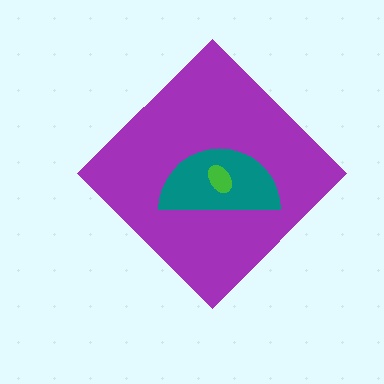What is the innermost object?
The green ellipse.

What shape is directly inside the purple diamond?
The teal semicircle.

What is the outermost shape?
The purple diamond.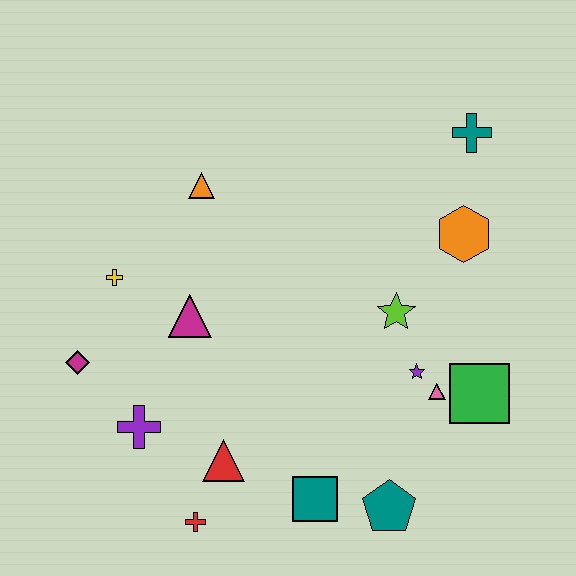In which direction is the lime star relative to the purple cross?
The lime star is to the right of the purple cross.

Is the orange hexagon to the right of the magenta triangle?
Yes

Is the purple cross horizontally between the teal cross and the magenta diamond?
Yes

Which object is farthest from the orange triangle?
The teal pentagon is farthest from the orange triangle.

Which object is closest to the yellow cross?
The magenta triangle is closest to the yellow cross.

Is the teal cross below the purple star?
No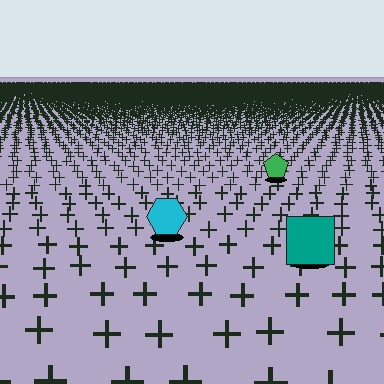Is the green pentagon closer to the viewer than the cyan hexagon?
No. The cyan hexagon is closer — you can tell from the texture gradient: the ground texture is coarser near it.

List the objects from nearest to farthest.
From nearest to farthest: the teal square, the cyan hexagon, the green pentagon.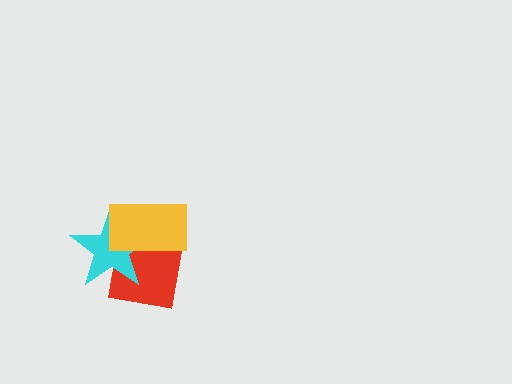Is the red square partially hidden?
Yes, it is partially covered by another shape.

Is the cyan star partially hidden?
Yes, it is partially covered by another shape.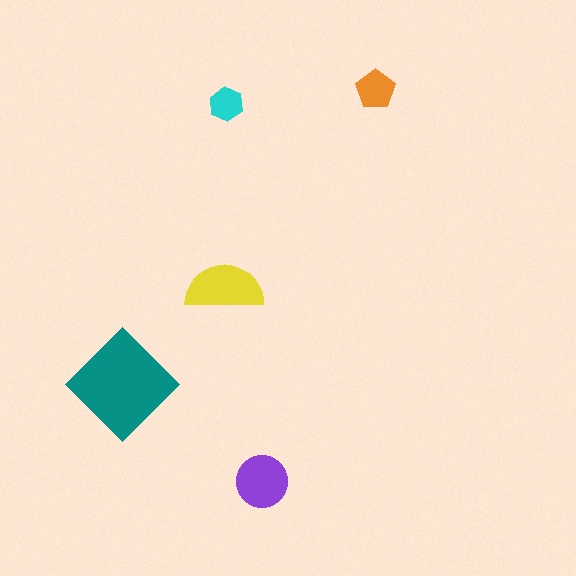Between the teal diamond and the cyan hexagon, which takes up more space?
The teal diamond.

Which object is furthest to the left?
The teal diamond is leftmost.